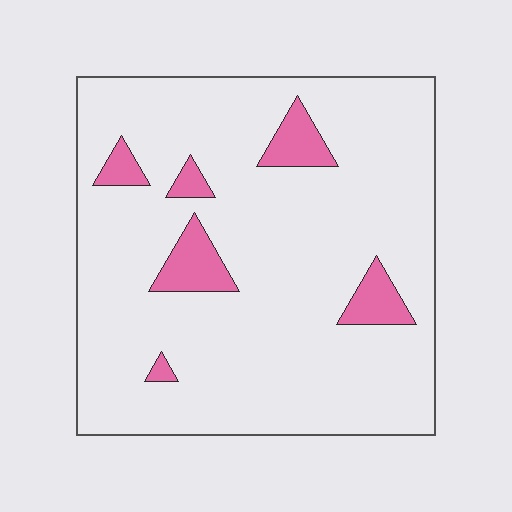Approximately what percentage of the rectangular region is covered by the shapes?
Approximately 10%.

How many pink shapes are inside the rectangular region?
6.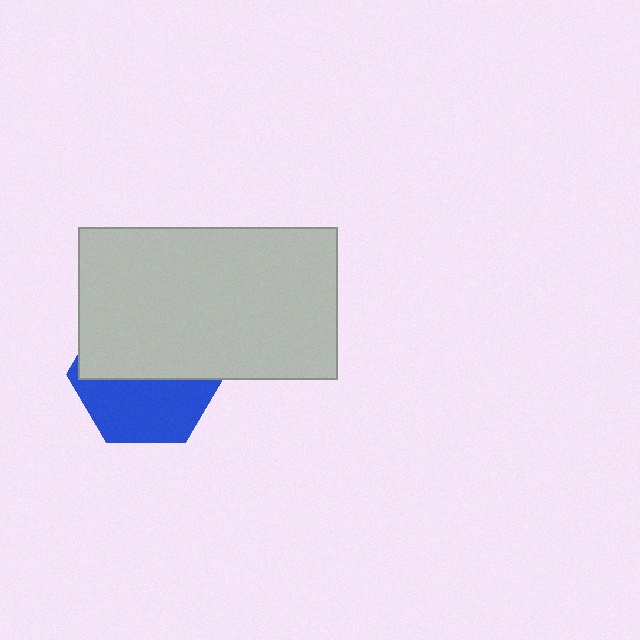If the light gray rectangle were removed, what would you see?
You would see the complete blue hexagon.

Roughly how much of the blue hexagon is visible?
About half of it is visible (roughly 46%).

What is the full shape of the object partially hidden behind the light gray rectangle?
The partially hidden object is a blue hexagon.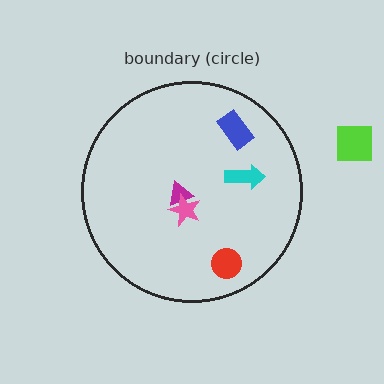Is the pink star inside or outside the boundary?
Inside.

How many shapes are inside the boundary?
5 inside, 1 outside.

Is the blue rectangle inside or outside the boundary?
Inside.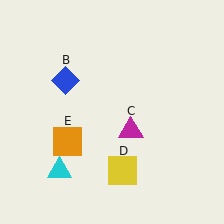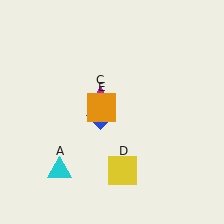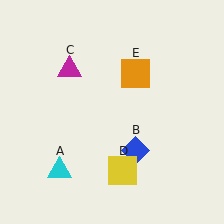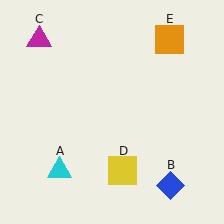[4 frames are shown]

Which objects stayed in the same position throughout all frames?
Cyan triangle (object A) and yellow square (object D) remained stationary.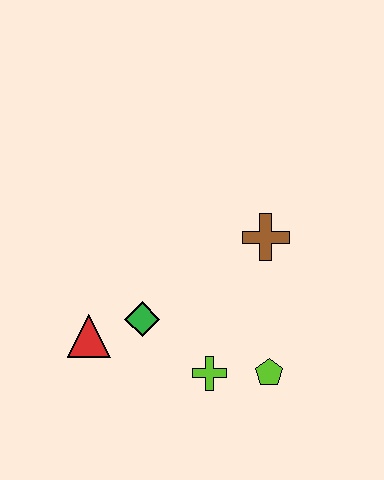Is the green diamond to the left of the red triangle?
No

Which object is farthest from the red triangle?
The brown cross is farthest from the red triangle.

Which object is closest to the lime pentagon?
The lime cross is closest to the lime pentagon.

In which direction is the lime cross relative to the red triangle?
The lime cross is to the right of the red triangle.